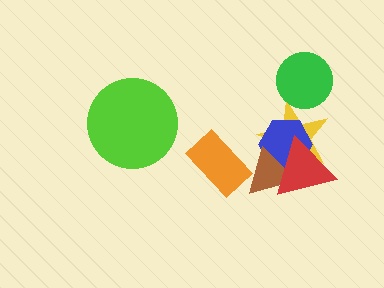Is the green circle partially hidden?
No, no other shape covers it.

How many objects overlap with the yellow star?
4 objects overlap with the yellow star.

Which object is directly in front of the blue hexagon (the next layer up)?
The brown triangle is directly in front of the blue hexagon.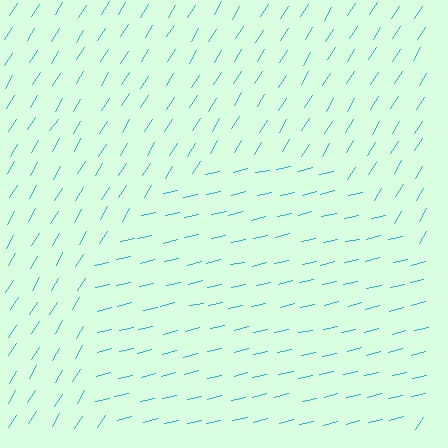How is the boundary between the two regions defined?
The boundary is defined purely by a change in line orientation (approximately 45 degrees difference). All lines are the same color and thickness.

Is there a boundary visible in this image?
Yes, there is a texture boundary formed by a change in line orientation.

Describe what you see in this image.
The image is filled with small cyan line segments. A circle region in the image has lines oriented differently from the surrounding lines, creating a visible texture boundary.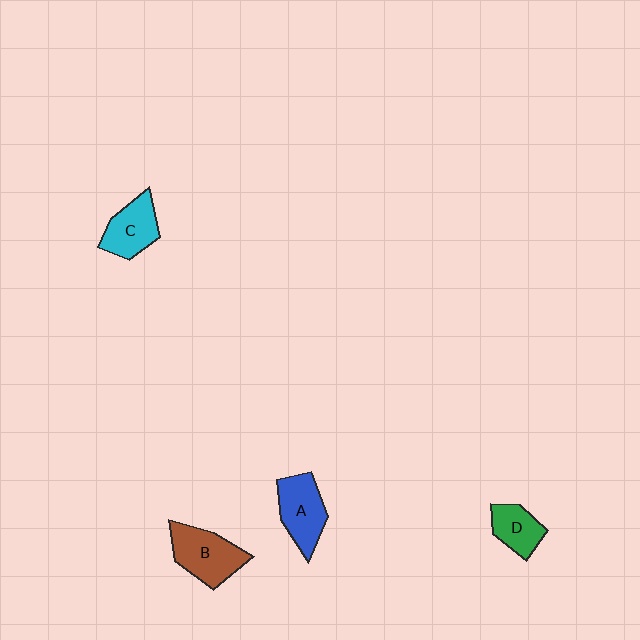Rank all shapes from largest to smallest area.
From largest to smallest: B (brown), A (blue), C (cyan), D (green).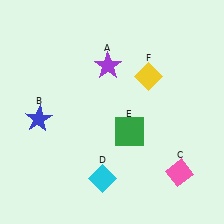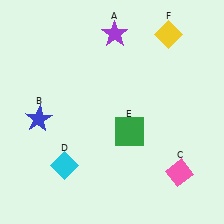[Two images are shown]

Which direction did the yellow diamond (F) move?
The yellow diamond (F) moved up.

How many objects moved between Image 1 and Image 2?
3 objects moved between the two images.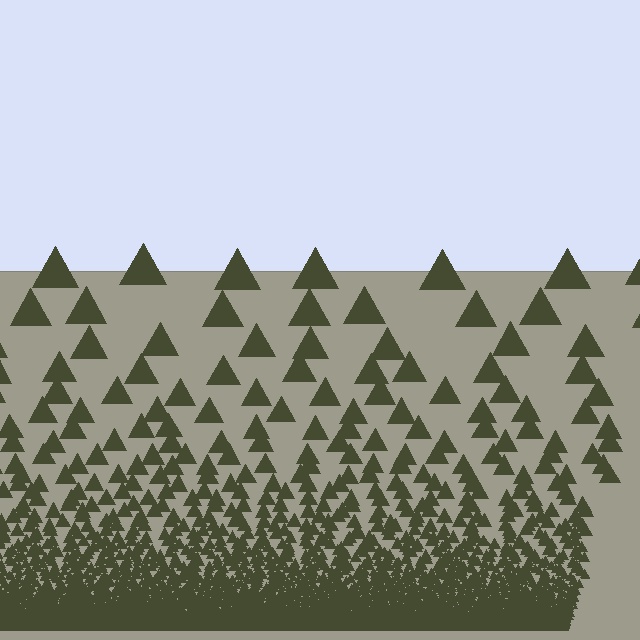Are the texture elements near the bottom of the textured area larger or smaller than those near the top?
Smaller. The gradient is inverted — elements near the bottom are smaller and denser.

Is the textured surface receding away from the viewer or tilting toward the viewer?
The surface appears to tilt toward the viewer. Texture elements get larger and sparser toward the top.